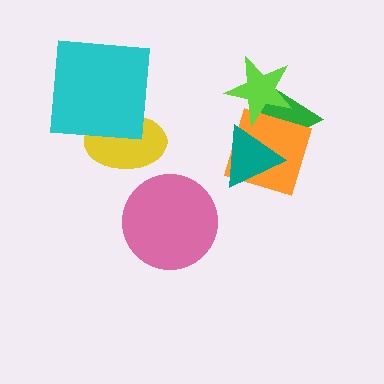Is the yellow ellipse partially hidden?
Yes, it is partially covered by another shape.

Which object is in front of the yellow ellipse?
The cyan square is in front of the yellow ellipse.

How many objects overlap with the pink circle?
0 objects overlap with the pink circle.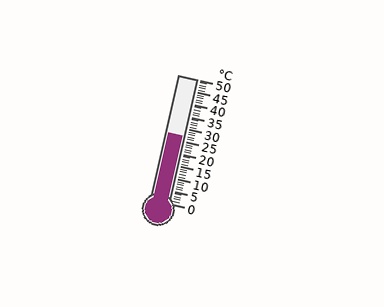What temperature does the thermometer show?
The thermometer shows approximately 27°C.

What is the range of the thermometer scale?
The thermometer scale ranges from 0°C to 50°C.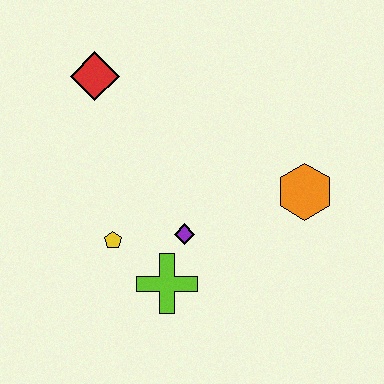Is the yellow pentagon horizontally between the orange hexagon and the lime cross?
No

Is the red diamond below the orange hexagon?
No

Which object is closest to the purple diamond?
The lime cross is closest to the purple diamond.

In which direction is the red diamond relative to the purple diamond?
The red diamond is above the purple diamond.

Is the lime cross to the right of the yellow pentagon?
Yes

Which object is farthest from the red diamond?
The orange hexagon is farthest from the red diamond.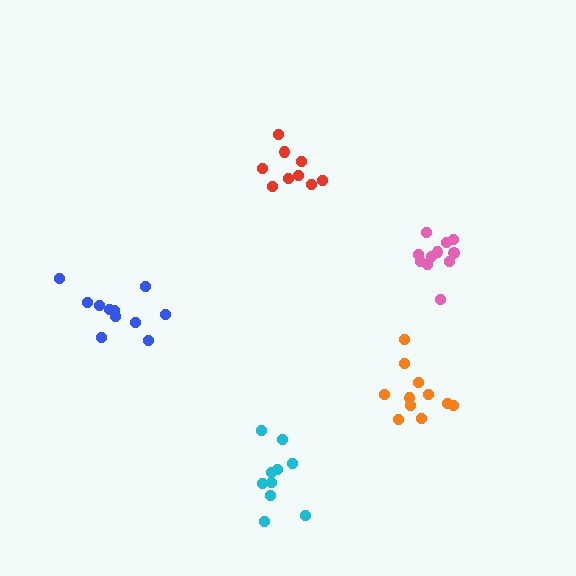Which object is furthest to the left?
The blue cluster is leftmost.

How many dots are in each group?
Group 1: 11 dots, Group 2: 9 dots, Group 3: 10 dots, Group 4: 11 dots, Group 5: 11 dots (52 total).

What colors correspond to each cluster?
The clusters are colored: blue, red, cyan, pink, orange.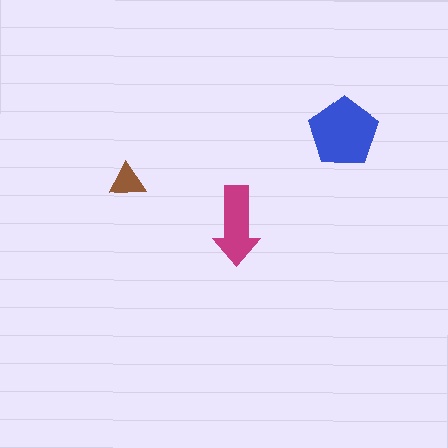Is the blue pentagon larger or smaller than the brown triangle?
Larger.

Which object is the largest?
The blue pentagon.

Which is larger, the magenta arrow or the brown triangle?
The magenta arrow.